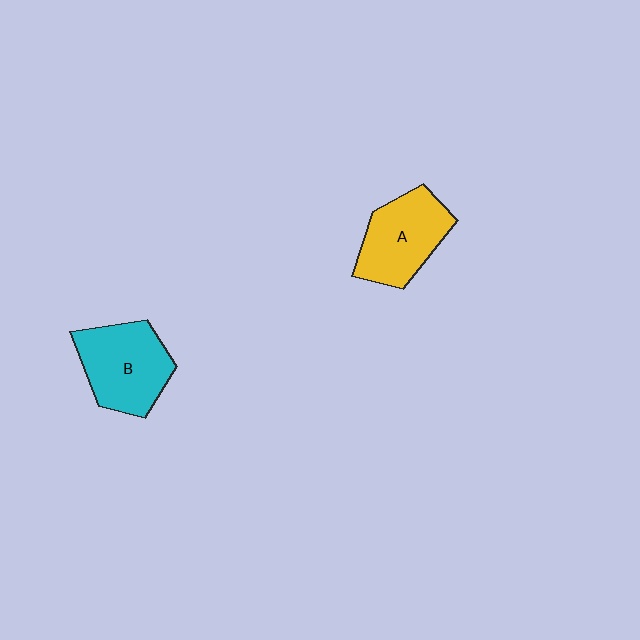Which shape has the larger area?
Shape B (cyan).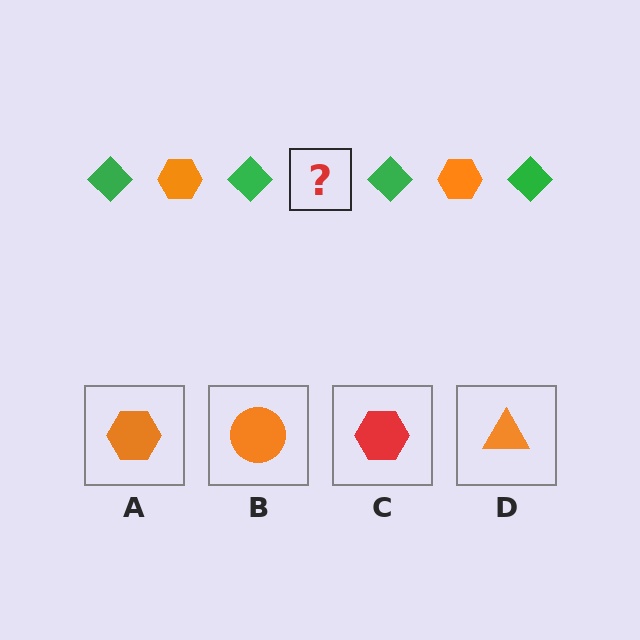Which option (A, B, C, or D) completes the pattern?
A.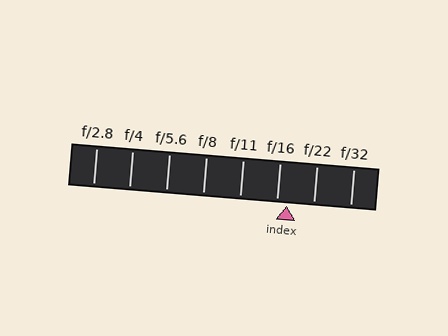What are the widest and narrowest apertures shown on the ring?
The widest aperture shown is f/2.8 and the narrowest is f/32.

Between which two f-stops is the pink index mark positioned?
The index mark is between f/16 and f/22.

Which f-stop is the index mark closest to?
The index mark is closest to f/16.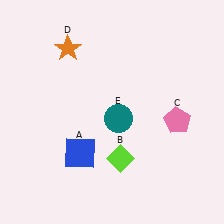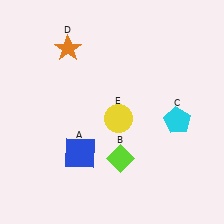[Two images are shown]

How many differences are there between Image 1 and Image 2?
There are 2 differences between the two images.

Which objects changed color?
C changed from pink to cyan. E changed from teal to yellow.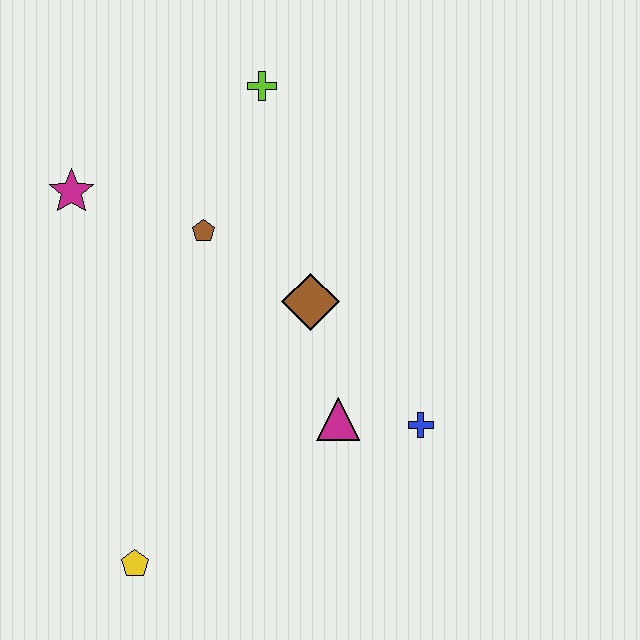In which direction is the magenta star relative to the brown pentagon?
The magenta star is to the left of the brown pentagon.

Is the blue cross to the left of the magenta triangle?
No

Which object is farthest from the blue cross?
The magenta star is farthest from the blue cross.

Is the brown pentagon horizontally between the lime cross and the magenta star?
Yes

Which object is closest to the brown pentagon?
The brown diamond is closest to the brown pentagon.